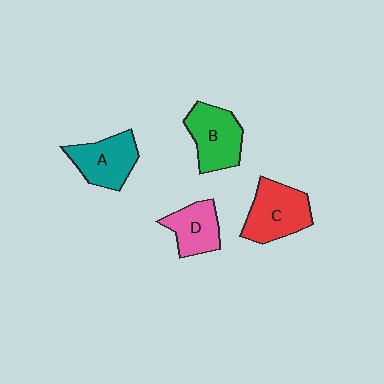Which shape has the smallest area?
Shape D (pink).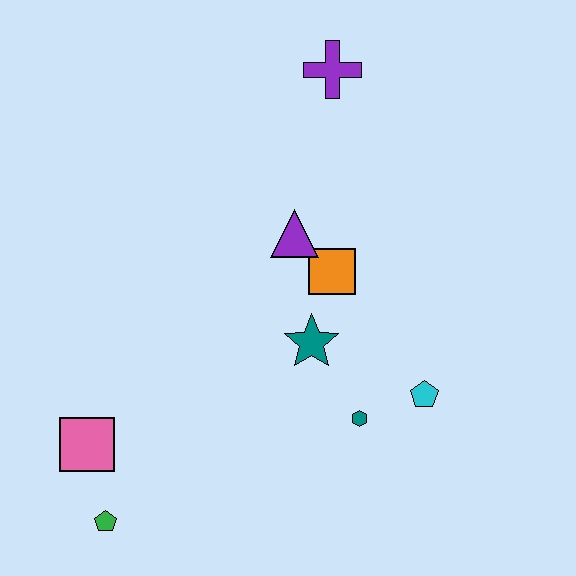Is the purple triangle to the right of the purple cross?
No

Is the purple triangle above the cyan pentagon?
Yes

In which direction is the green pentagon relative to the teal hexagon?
The green pentagon is to the left of the teal hexagon.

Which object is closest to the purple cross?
The purple triangle is closest to the purple cross.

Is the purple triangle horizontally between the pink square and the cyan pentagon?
Yes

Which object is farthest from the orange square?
The green pentagon is farthest from the orange square.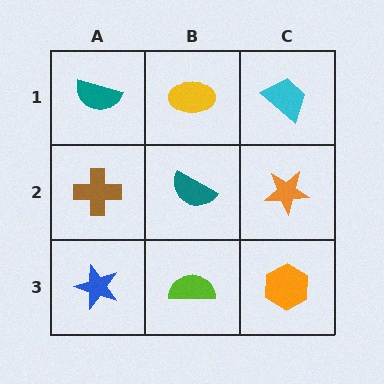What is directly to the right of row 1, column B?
A cyan trapezoid.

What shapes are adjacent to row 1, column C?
An orange star (row 2, column C), a yellow ellipse (row 1, column B).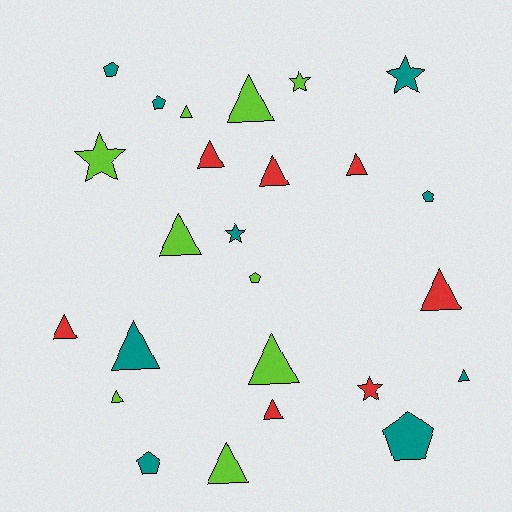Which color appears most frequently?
Lime, with 9 objects.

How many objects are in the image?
There are 25 objects.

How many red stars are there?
There is 1 red star.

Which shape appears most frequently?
Triangle, with 14 objects.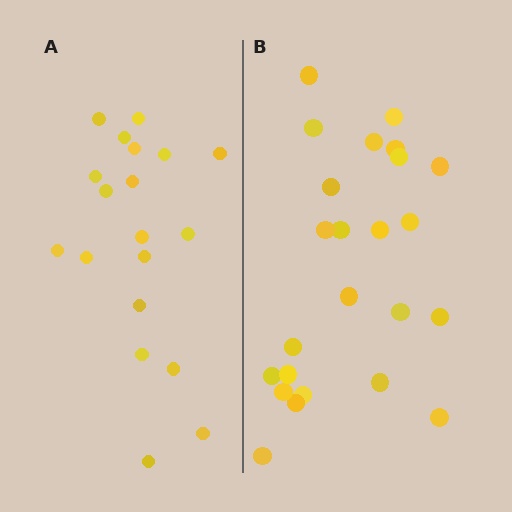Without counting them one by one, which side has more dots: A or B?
Region B (the right region) has more dots.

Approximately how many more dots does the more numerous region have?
Region B has about 5 more dots than region A.